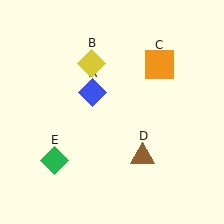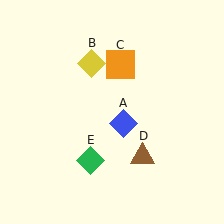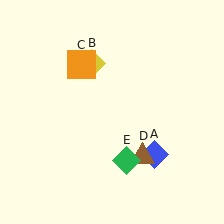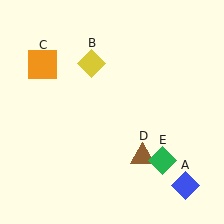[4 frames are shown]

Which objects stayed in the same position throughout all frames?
Yellow diamond (object B) and brown triangle (object D) remained stationary.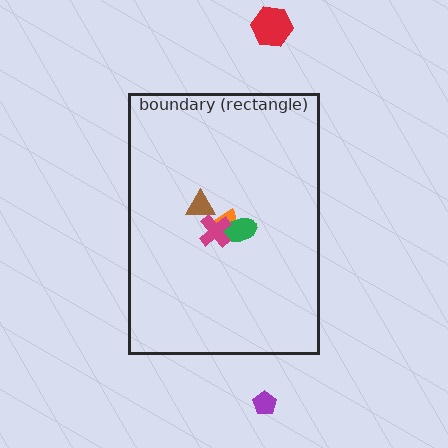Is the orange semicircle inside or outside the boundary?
Inside.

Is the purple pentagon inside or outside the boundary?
Outside.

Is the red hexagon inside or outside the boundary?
Outside.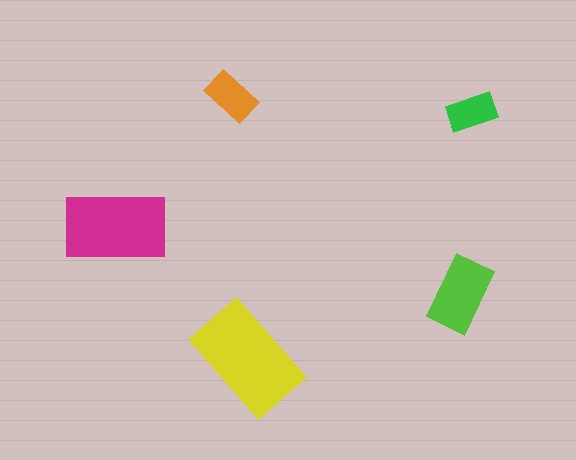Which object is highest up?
The orange rectangle is topmost.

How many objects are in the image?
There are 5 objects in the image.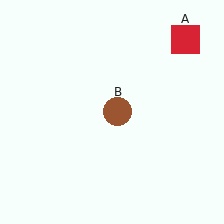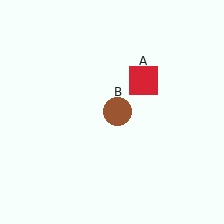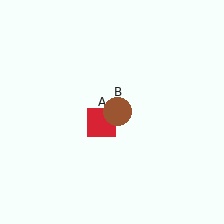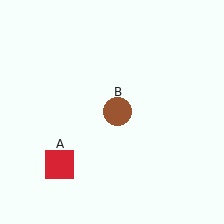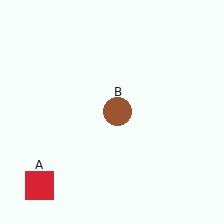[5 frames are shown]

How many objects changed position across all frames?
1 object changed position: red square (object A).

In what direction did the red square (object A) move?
The red square (object A) moved down and to the left.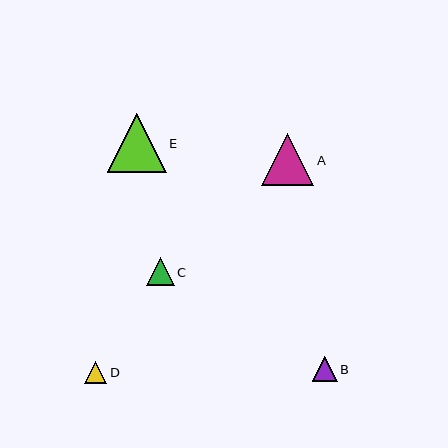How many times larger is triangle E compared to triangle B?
Triangle E is approximately 2.4 times the size of triangle B.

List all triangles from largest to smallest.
From largest to smallest: E, A, C, B, D.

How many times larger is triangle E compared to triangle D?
Triangle E is approximately 2.7 times the size of triangle D.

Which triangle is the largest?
Triangle E is the largest with a size of approximately 59 pixels.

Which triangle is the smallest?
Triangle D is the smallest with a size of approximately 22 pixels.